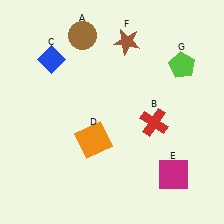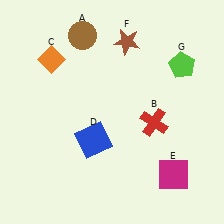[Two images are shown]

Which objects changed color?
C changed from blue to orange. D changed from orange to blue.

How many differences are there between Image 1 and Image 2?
There are 2 differences between the two images.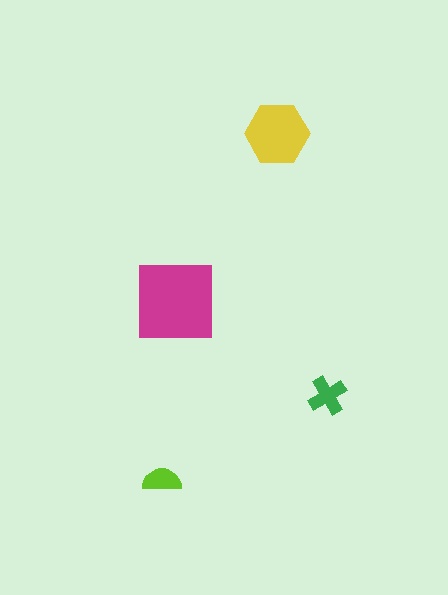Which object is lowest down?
The lime semicircle is bottommost.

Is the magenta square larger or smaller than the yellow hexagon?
Larger.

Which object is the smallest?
The lime semicircle.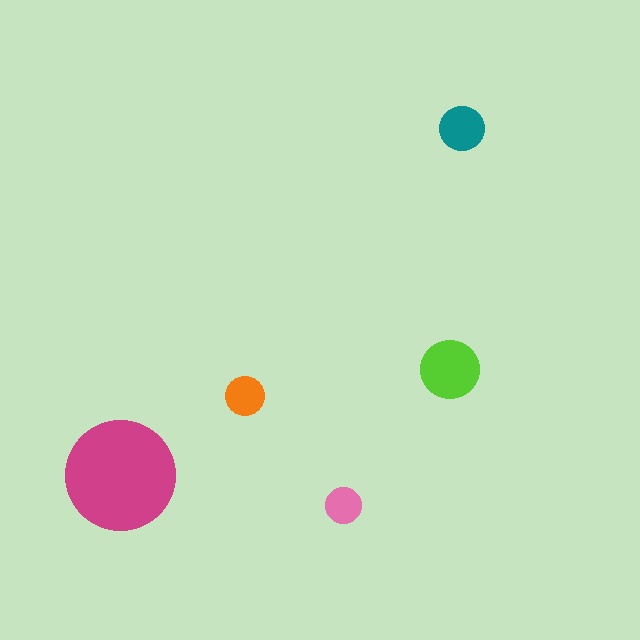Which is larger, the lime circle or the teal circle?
The lime one.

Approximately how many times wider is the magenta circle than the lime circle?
About 2 times wider.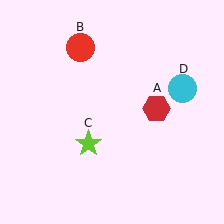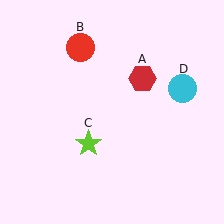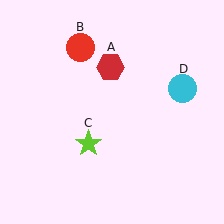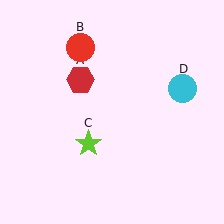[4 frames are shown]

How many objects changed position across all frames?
1 object changed position: red hexagon (object A).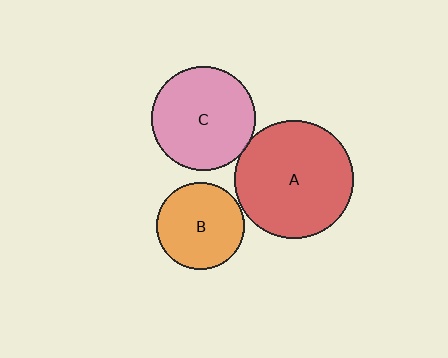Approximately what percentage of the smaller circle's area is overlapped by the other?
Approximately 5%.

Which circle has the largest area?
Circle A (red).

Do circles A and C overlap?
Yes.